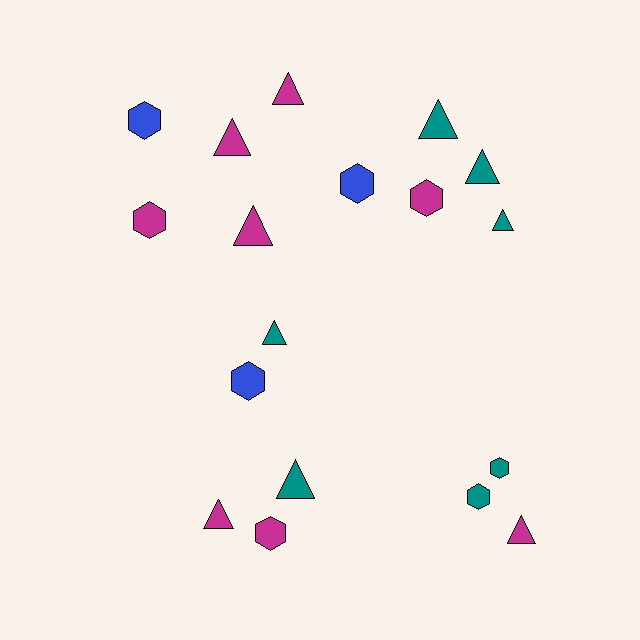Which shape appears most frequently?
Triangle, with 10 objects.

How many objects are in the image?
There are 18 objects.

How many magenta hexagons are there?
There are 3 magenta hexagons.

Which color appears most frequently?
Magenta, with 8 objects.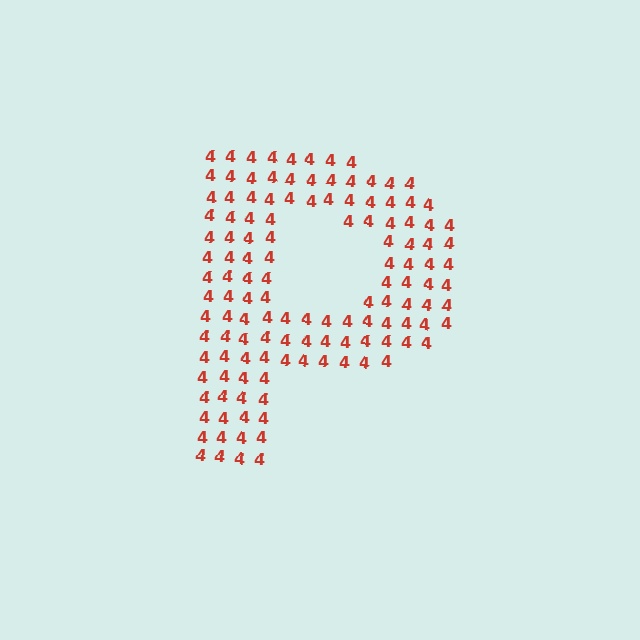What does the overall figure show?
The overall figure shows the letter P.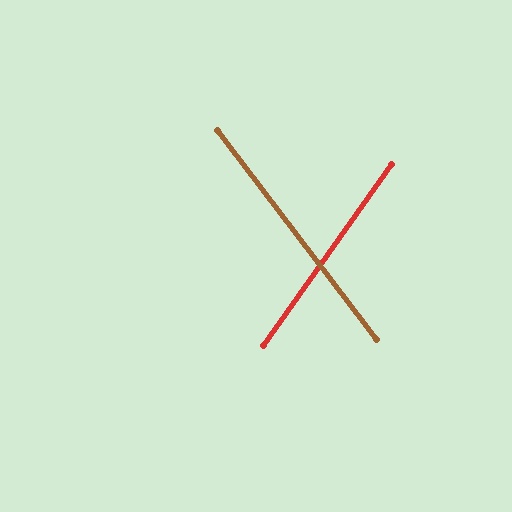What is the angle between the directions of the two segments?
Approximately 73 degrees.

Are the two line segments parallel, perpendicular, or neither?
Neither parallel nor perpendicular — they differ by about 73°.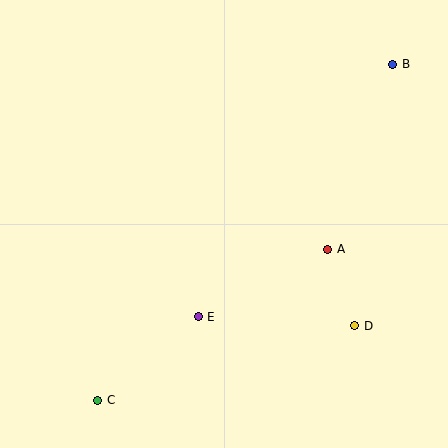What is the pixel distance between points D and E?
The distance between D and E is 157 pixels.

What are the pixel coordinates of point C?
Point C is at (98, 400).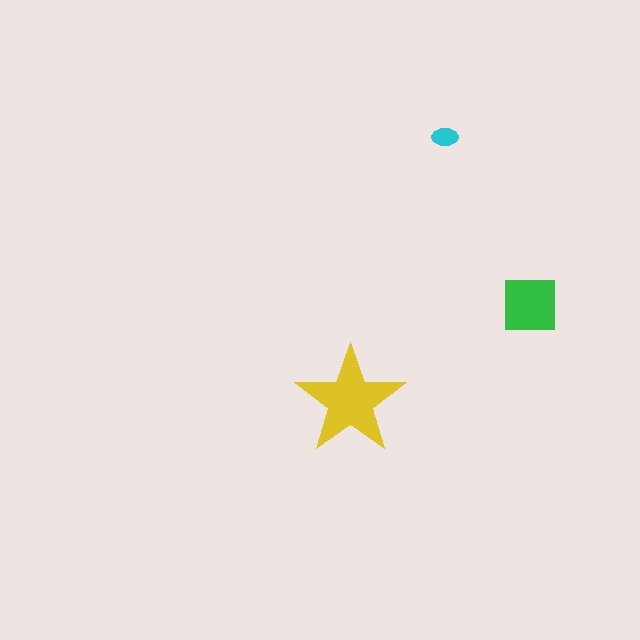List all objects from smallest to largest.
The cyan ellipse, the green square, the yellow star.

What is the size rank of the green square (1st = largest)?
2nd.